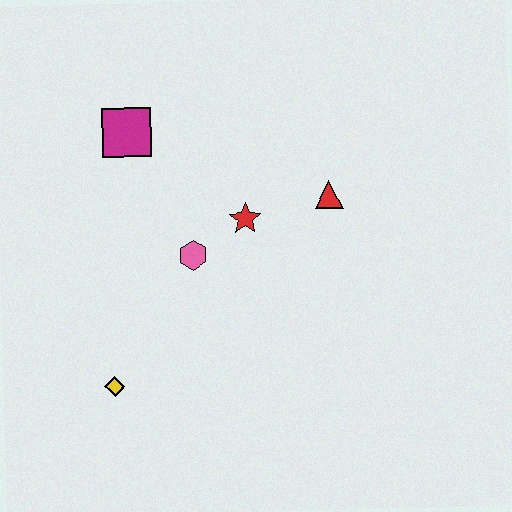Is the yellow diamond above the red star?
No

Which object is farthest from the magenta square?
The yellow diamond is farthest from the magenta square.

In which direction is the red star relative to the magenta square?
The red star is to the right of the magenta square.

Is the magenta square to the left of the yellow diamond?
No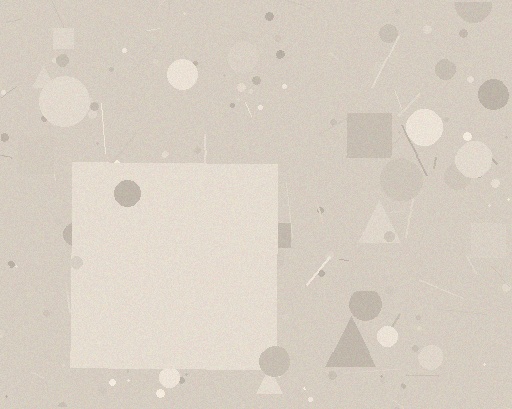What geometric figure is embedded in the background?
A square is embedded in the background.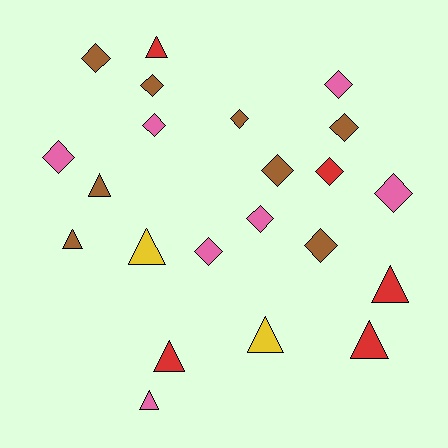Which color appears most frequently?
Brown, with 8 objects.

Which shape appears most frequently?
Diamond, with 13 objects.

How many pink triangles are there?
There is 1 pink triangle.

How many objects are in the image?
There are 22 objects.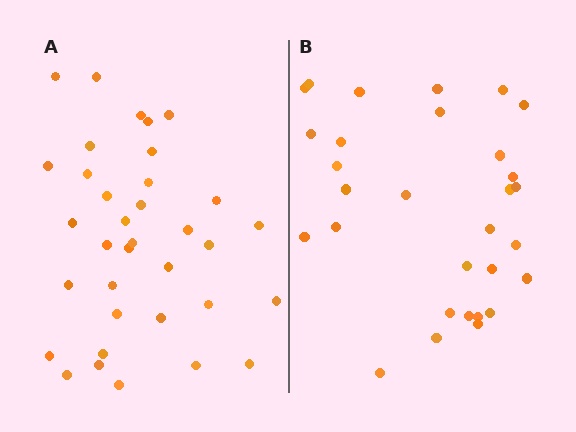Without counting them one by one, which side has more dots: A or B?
Region A (the left region) has more dots.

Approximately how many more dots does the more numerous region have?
Region A has about 5 more dots than region B.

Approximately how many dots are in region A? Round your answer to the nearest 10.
About 40 dots. (The exact count is 35, which rounds to 40.)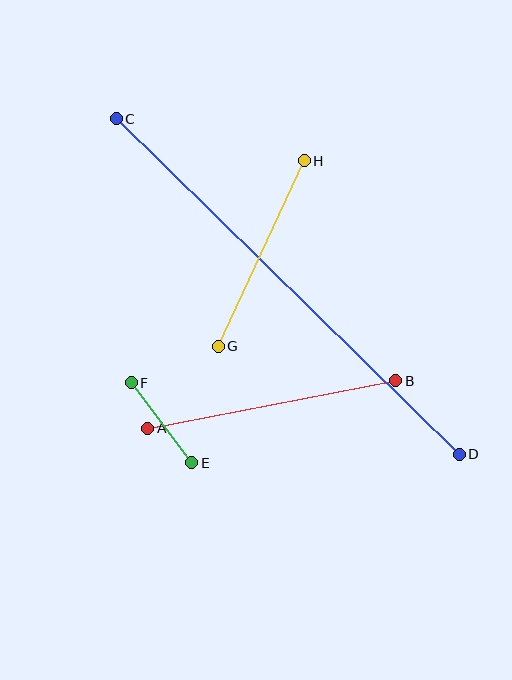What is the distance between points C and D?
The distance is approximately 480 pixels.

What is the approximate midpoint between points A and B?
The midpoint is at approximately (272, 404) pixels.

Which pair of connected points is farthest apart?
Points C and D are farthest apart.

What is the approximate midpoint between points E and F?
The midpoint is at approximately (161, 423) pixels.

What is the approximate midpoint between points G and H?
The midpoint is at approximately (261, 254) pixels.